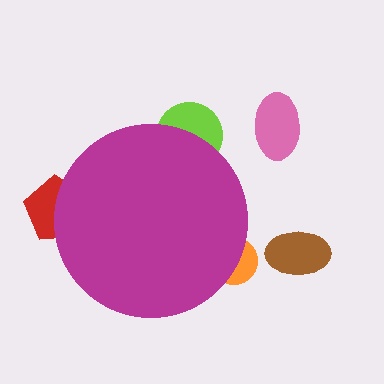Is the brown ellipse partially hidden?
No, the brown ellipse is fully visible.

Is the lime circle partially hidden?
Yes, the lime circle is partially hidden behind the magenta circle.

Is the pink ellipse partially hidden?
No, the pink ellipse is fully visible.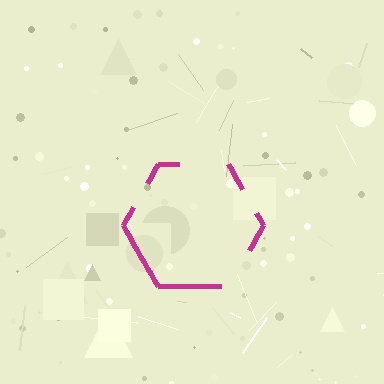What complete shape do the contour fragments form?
The contour fragments form a hexagon.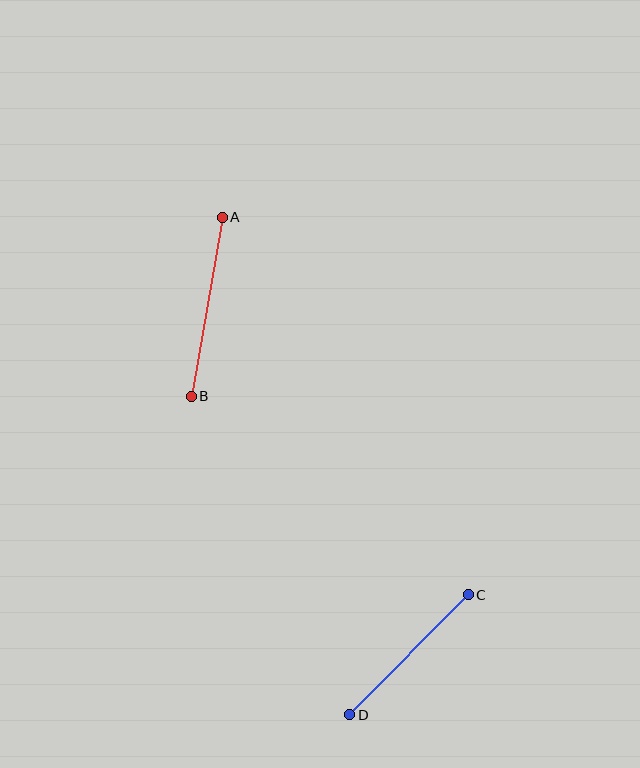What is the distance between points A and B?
The distance is approximately 182 pixels.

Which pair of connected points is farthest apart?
Points A and B are farthest apart.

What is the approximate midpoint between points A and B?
The midpoint is at approximately (207, 307) pixels.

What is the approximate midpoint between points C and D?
The midpoint is at approximately (409, 655) pixels.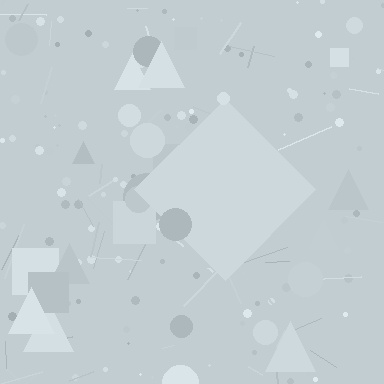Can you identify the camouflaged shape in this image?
The camouflaged shape is a diamond.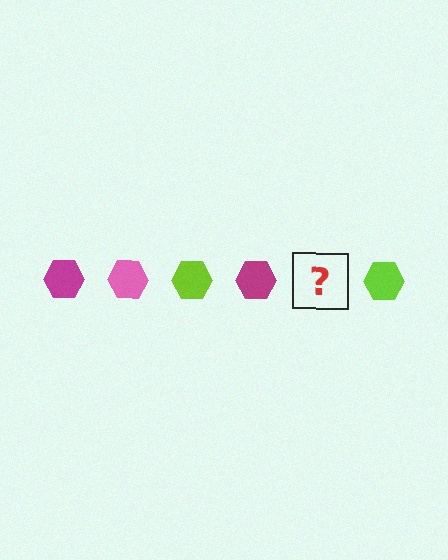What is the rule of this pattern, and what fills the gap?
The rule is that the pattern cycles through magenta, pink, lime hexagons. The gap should be filled with a pink hexagon.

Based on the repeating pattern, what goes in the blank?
The blank should be a pink hexagon.